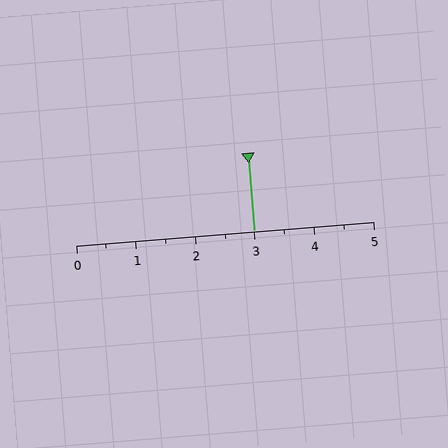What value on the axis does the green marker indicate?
The marker indicates approximately 3.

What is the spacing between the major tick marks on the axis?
The major ticks are spaced 1 apart.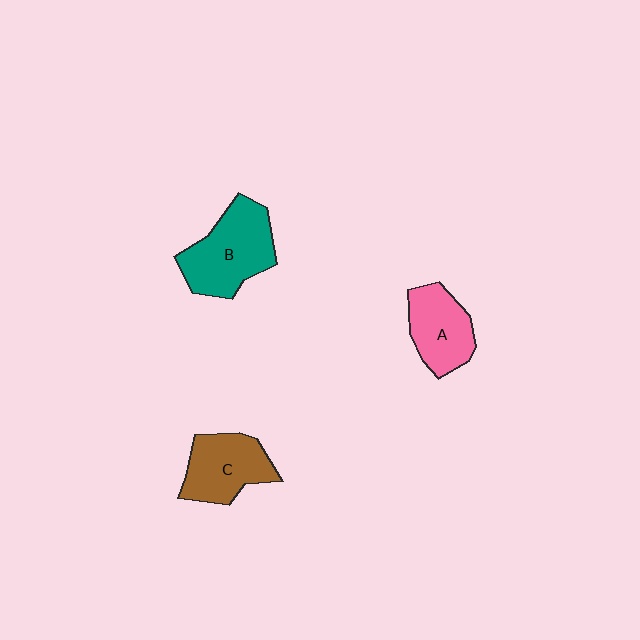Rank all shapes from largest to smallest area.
From largest to smallest: B (teal), C (brown), A (pink).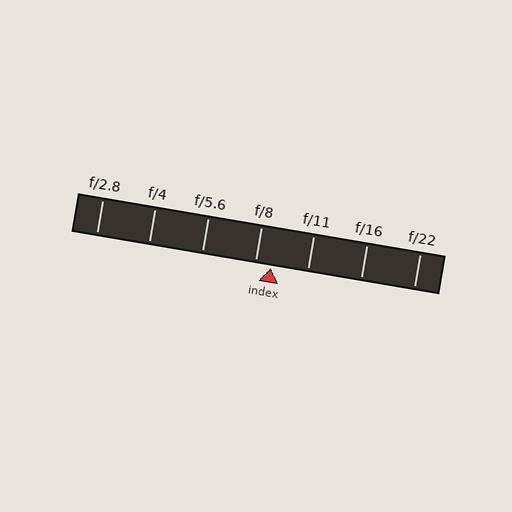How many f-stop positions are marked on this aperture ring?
There are 7 f-stop positions marked.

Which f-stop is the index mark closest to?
The index mark is closest to f/8.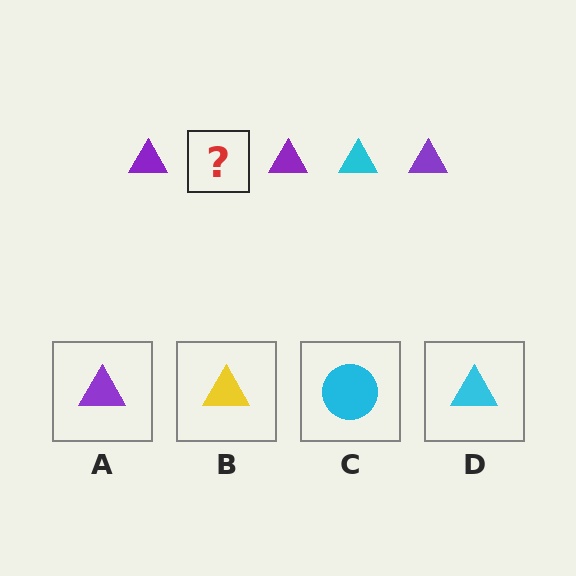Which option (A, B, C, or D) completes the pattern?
D.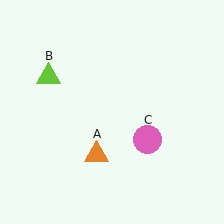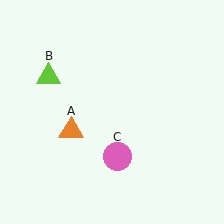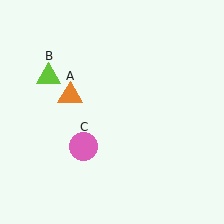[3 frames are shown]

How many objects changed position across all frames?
2 objects changed position: orange triangle (object A), pink circle (object C).